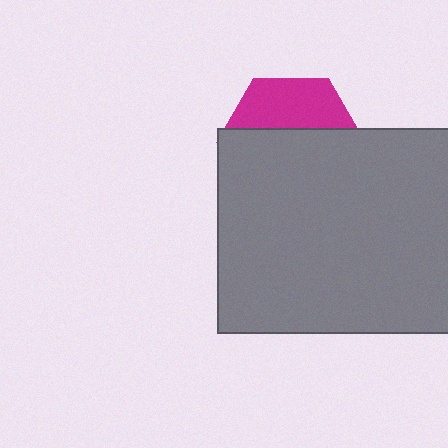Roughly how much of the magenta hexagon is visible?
A small part of it is visible (roughly 35%).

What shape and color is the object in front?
The object in front is a gray rectangle.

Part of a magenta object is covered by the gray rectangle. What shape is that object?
It is a hexagon.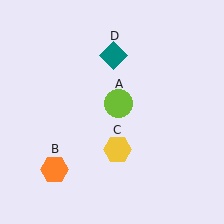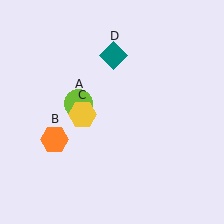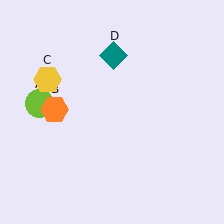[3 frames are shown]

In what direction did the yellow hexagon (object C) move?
The yellow hexagon (object C) moved up and to the left.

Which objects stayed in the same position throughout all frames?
Teal diamond (object D) remained stationary.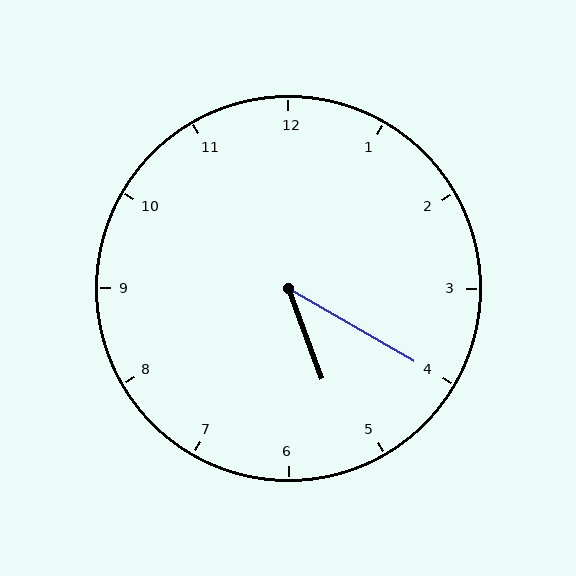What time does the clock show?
5:20.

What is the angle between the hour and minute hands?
Approximately 40 degrees.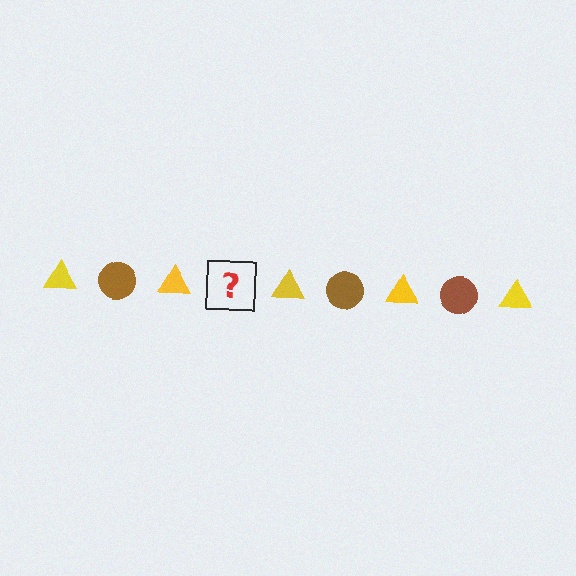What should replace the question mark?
The question mark should be replaced with a brown circle.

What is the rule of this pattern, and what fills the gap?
The rule is that the pattern alternates between yellow triangle and brown circle. The gap should be filled with a brown circle.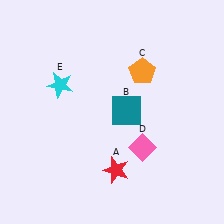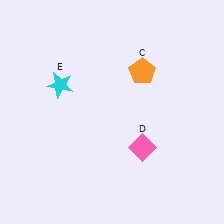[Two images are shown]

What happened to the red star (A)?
The red star (A) was removed in Image 2. It was in the bottom-right area of Image 1.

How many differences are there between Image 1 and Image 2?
There are 2 differences between the two images.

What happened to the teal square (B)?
The teal square (B) was removed in Image 2. It was in the top-right area of Image 1.